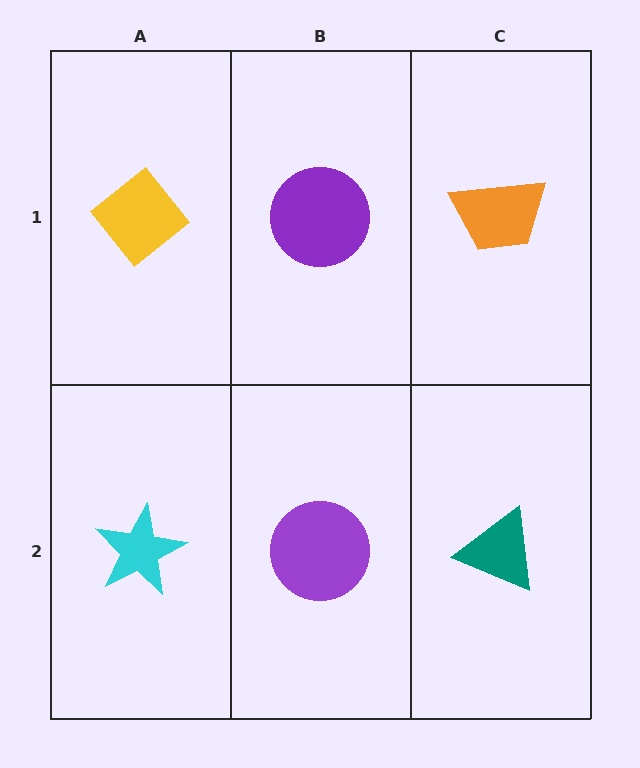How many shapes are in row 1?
3 shapes.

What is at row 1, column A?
A yellow diamond.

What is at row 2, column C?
A teal triangle.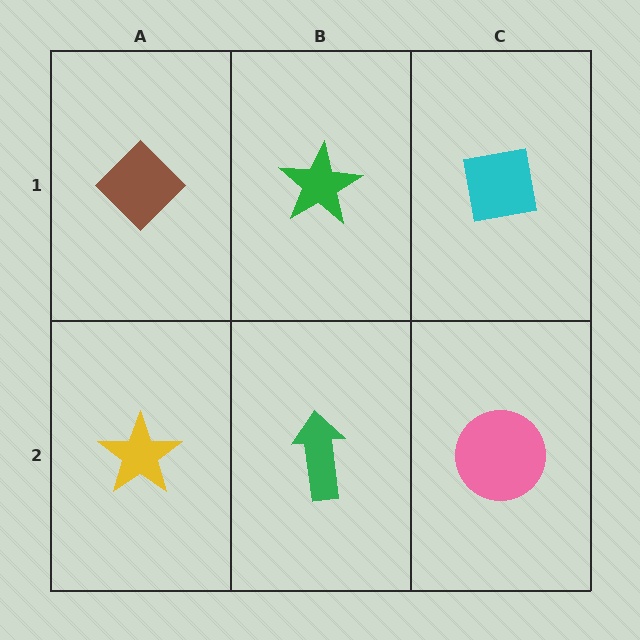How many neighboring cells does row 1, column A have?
2.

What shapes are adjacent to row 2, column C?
A cyan square (row 1, column C), a green arrow (row 2, column B).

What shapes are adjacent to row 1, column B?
A green arrow (row 2, column B), a brown diamond (row 1, column A), a cyan square (row 1, column C).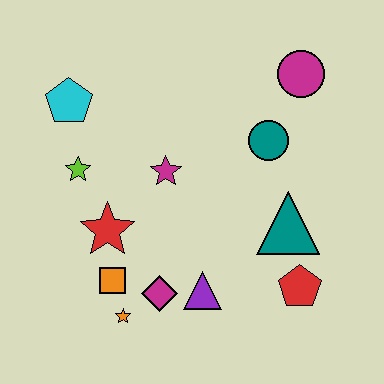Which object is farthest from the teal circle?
The orange star is farthest from the teal circle.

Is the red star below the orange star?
No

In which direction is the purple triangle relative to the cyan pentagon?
The purple triangle is below the cyan pentagon.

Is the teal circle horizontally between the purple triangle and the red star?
No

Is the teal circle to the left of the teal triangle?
Yes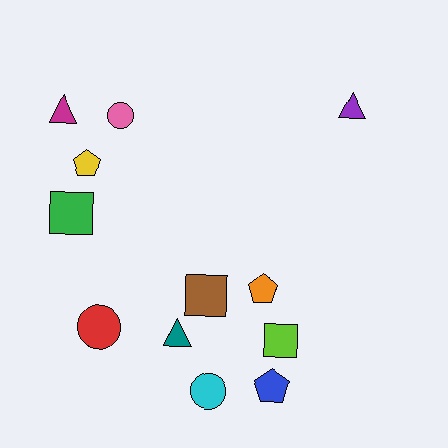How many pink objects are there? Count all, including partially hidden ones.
There is 1 pink object.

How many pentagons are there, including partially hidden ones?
There are 3 pentagons.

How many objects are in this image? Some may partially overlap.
There are 12 objects.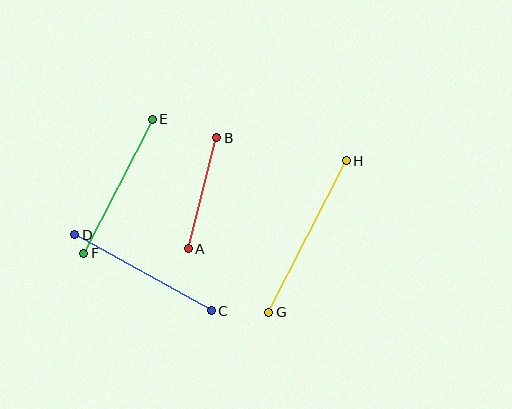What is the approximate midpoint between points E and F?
The midpoint is at approximately (118, 186) pixels.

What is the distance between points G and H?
The distance is approximately 170 pixels.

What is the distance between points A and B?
The distance is approximately 115 pixels.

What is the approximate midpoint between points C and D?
The midpoint is at approximately (143, 273) pixels.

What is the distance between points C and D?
The distance is approximately 156 pixels.